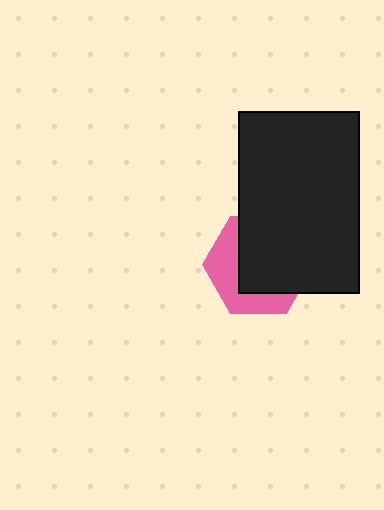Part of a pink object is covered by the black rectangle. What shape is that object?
It is a hexagon.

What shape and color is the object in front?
The object in front is a black rectangle.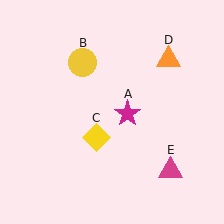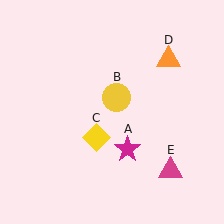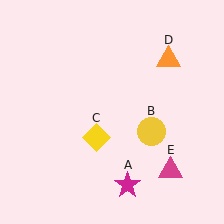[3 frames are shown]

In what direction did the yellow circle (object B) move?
The yellow circle (object B) moved down and to the right.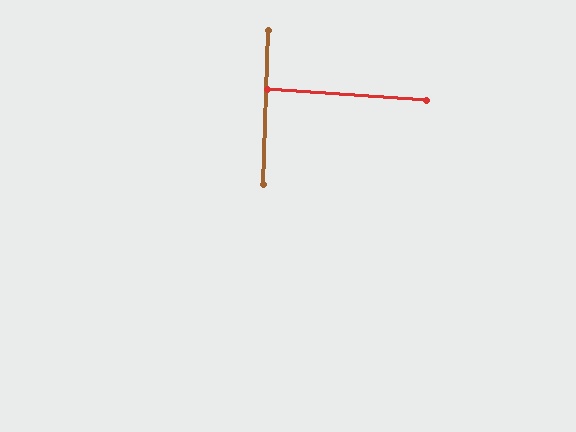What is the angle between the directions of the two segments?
Approximately 88 degrees.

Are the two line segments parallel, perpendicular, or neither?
Perpendicular — they meet at approximately 88°.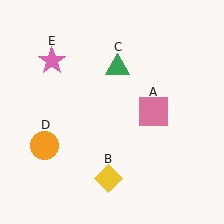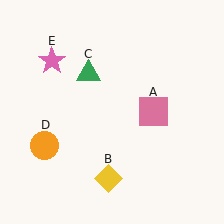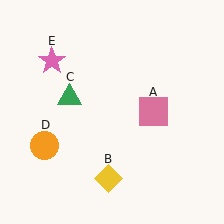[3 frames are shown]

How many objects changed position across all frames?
1 object changed position: green triangle (object C).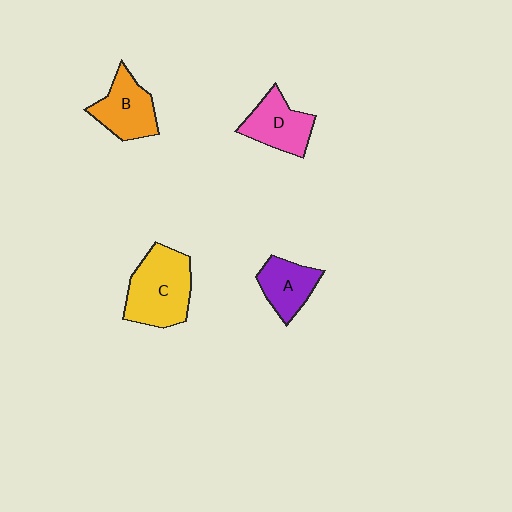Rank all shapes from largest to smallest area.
From largest to smallest: C (yellow), B (orange), D (pink), A (purple).